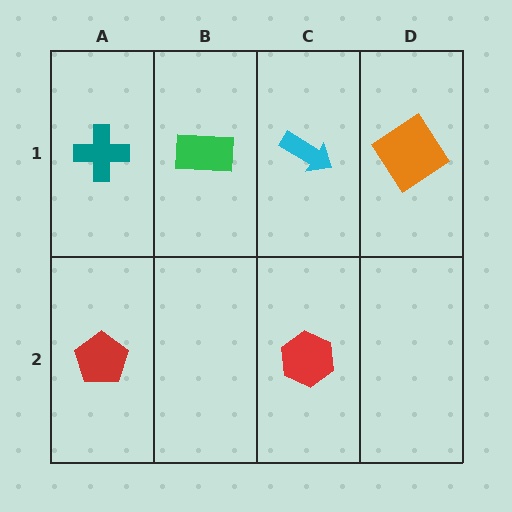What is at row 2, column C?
A red hexagon.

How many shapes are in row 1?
4 shapes.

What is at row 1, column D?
An orange diamond.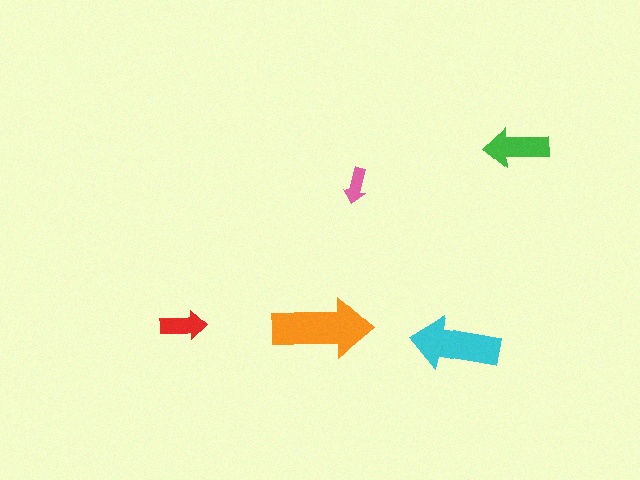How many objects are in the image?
There are 5 objects in the image.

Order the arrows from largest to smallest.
the orange one, the cyan one, the green one, the red one, the pink one.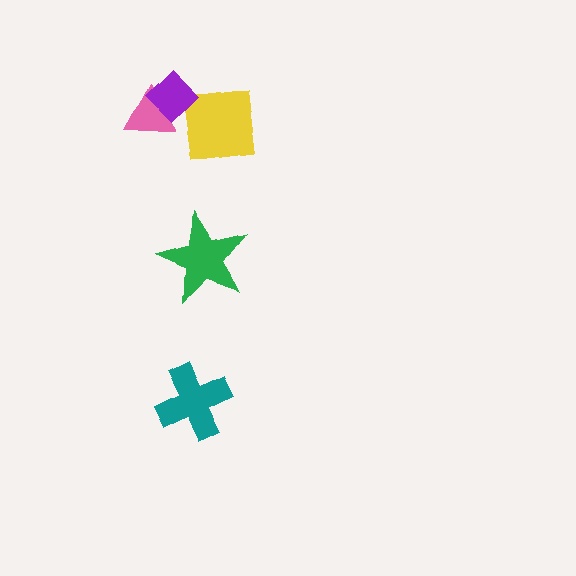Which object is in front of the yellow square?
The purple diamond is in front of the yellow square.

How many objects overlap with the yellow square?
1 object overlaps with the yellow square.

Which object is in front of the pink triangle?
The purple diamond is in front of the pink triangle.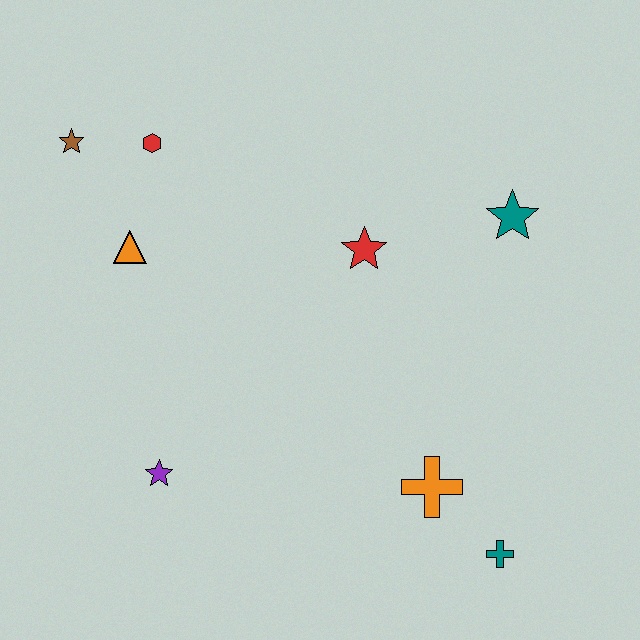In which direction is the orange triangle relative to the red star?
The orange triangle is to the left of the red star.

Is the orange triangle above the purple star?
Yes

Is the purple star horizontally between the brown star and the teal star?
Yes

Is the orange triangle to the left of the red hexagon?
Yes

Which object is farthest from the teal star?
The brown star is farthest from the teal star.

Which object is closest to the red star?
The teal star is closest to the red star.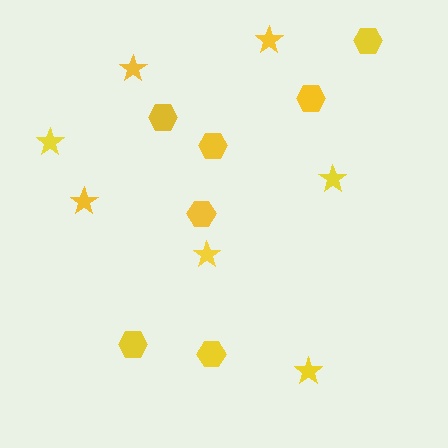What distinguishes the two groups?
There are 2 groups: one group of hexagons (7) and one group of stars (7).